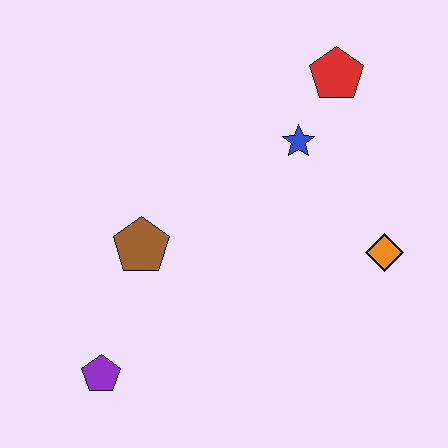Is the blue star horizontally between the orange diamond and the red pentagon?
No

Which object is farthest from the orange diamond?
The purple pentagon is farthest from the orange diamond.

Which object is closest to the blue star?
The red pentagon is closest to the blue star.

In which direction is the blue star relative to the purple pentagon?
The blue star is above the purple pentagon.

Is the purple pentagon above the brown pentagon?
No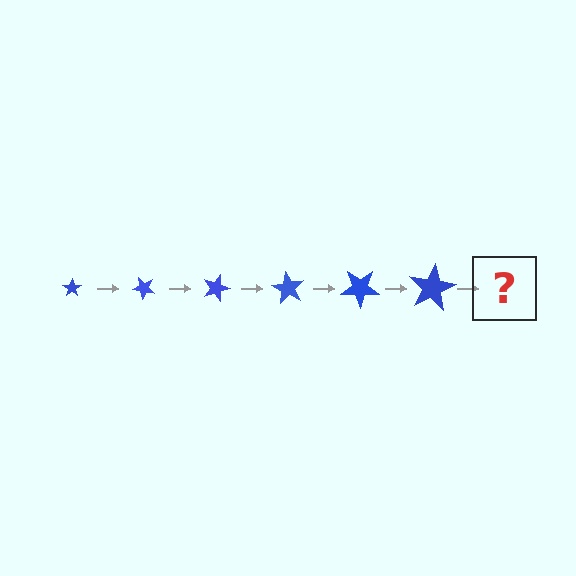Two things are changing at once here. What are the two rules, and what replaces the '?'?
The two rules are that the star grows larger each step and it rotates 45 degrees each step. The '?' should be a star, larger than the previous one and rotated 270 degrees from the start.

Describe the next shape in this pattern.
It should be a star, larger than the previous one and rotated 270 degrees from the start.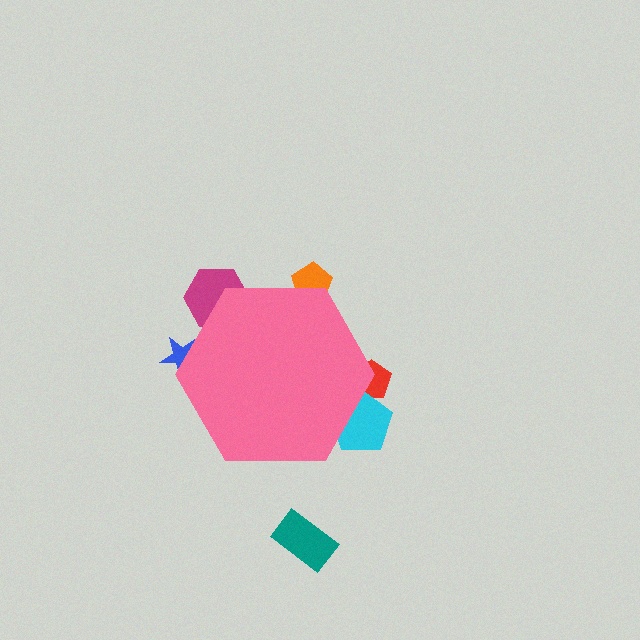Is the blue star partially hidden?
Yes, the blue star is partially hidden behind the pink hexagon.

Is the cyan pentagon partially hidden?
Yes, the cyan pentagon is partially hidden behind the pink hexagon.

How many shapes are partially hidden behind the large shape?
5 shapes are partially hidden.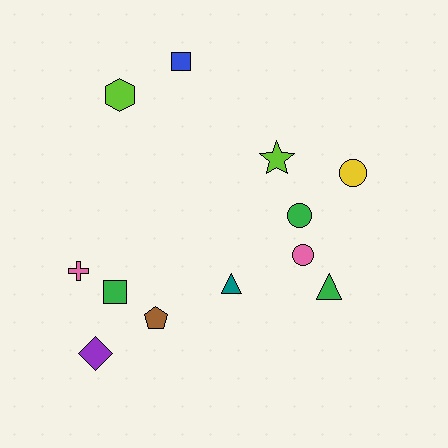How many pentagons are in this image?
There is 1 pentagon.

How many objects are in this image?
There are 12 objects.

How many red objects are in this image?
There are no red objects.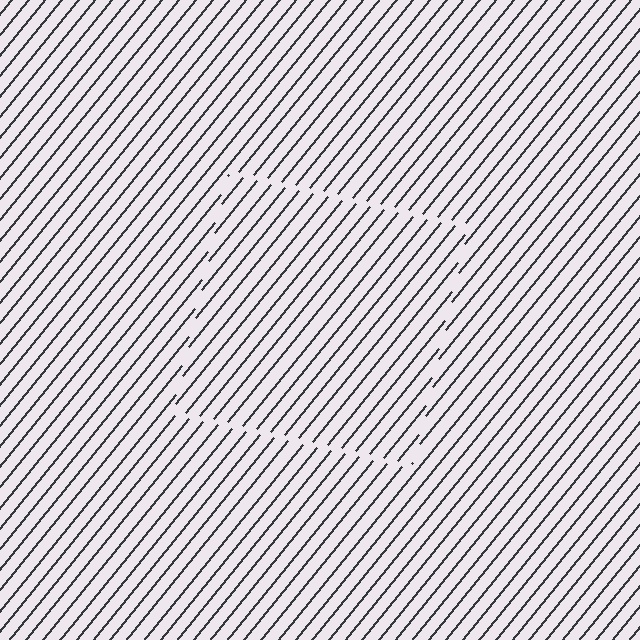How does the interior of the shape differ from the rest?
The interior of the shape contains the same grating, shifted by half a period — the contour is defined by the phase discontinuity where line-ends from the inner and outer gratings abut.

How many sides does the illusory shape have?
4 sides — the line-ends trace a square.